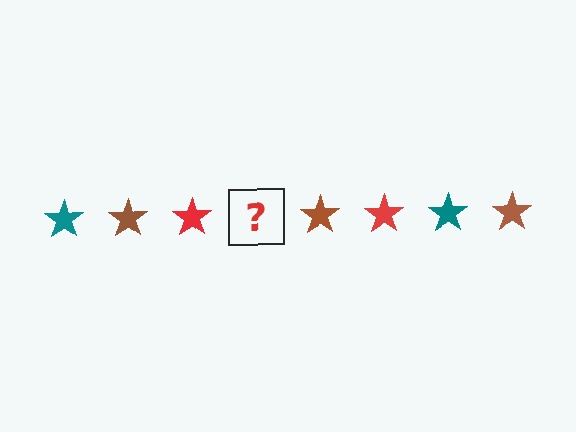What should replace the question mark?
The question mark should be replaced with a teal star.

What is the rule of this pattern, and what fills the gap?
The rule is that the pattern cycles through teal, brown, red stars. The gap should be filled with a teal star.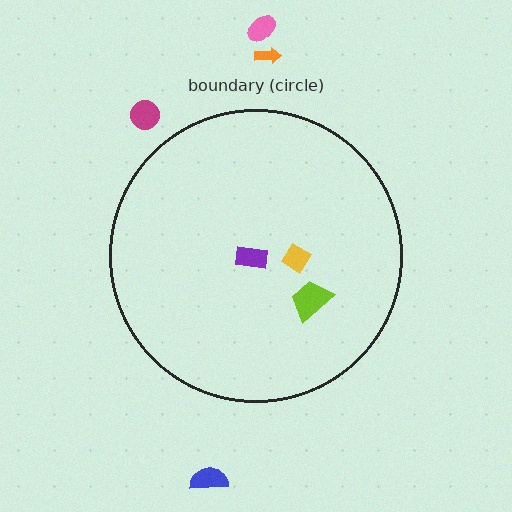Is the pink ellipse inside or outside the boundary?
Outside.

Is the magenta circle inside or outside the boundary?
Outside.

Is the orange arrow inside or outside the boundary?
Outside.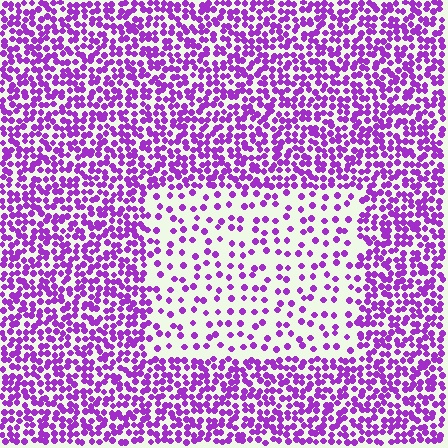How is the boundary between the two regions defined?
The boundary is defined by a change in element density (approximately 2.6x ratio). All elements are the same color, size, and shape.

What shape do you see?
I see a rectangle.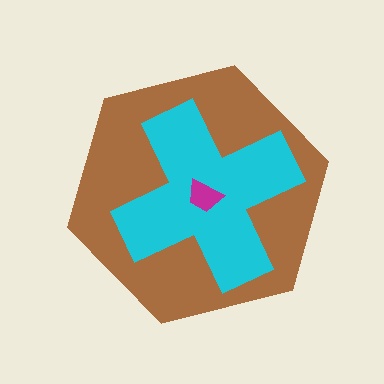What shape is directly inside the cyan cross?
The magenta trapezoid.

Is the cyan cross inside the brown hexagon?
Yes.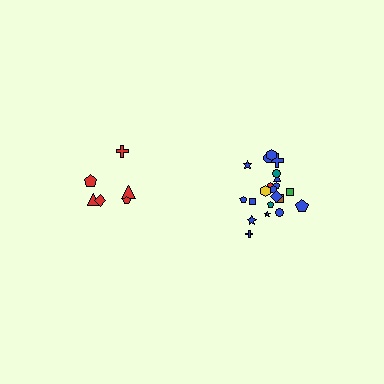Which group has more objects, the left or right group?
The right group.